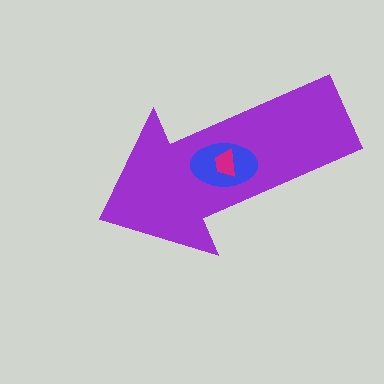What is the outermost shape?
The purple arrow.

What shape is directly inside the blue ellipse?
The magenta trapezoid.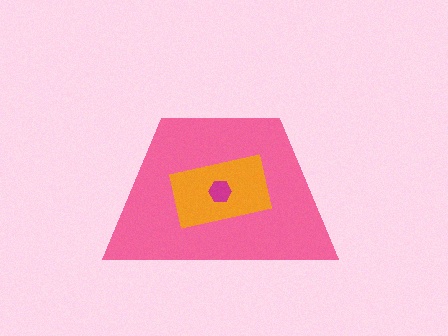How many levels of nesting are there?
3.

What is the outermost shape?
The pink trapezoid.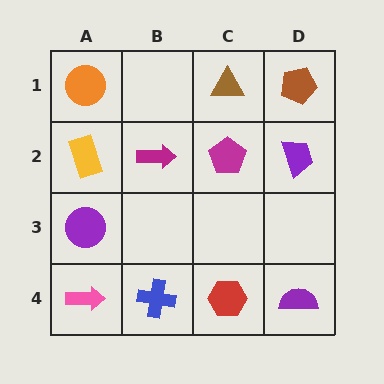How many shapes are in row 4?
4 shapes.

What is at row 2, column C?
A magenta pentagon.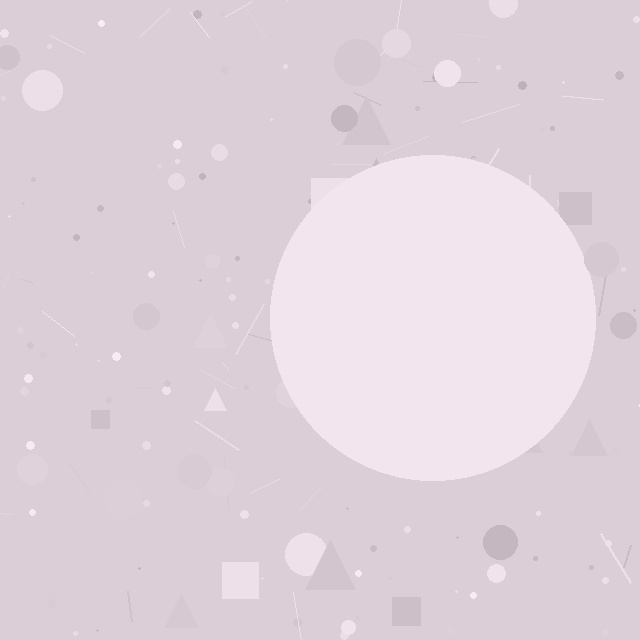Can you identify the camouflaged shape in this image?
The camouflaged shape is a circle.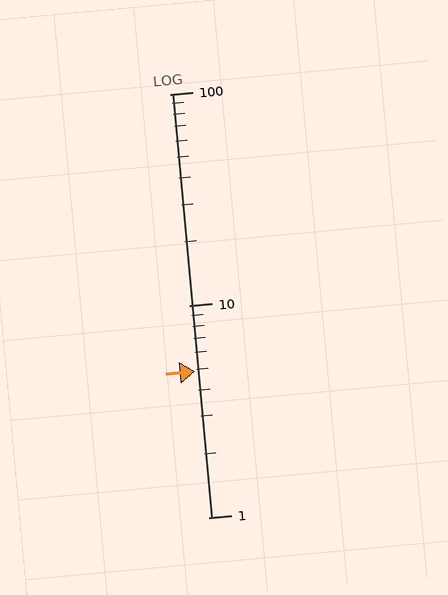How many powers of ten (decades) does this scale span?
The scale spans 2 decades, from 1 to 100.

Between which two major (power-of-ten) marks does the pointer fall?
The pointer is between 1 and 10.